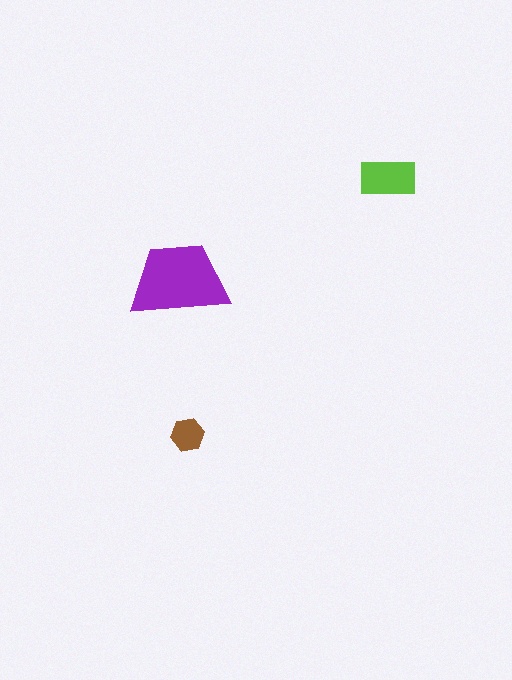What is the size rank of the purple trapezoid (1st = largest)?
1st.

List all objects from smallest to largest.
The brown hexagon, the lime rectangle, the purple trapezoid.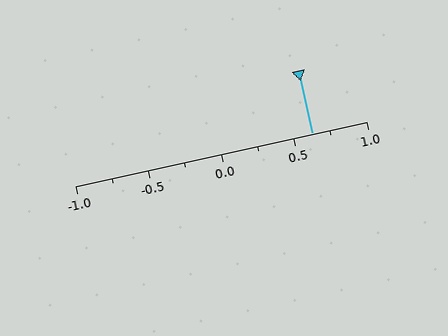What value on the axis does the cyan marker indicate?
The marker indicates approximately 0.62.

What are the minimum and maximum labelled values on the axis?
The axis runs from -1.0 to 1.0.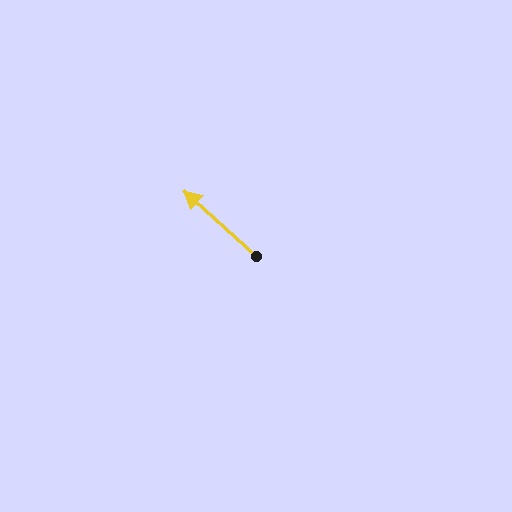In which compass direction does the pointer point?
Northwest.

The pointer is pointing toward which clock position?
Roughly 10 o'clock.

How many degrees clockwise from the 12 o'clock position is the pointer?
Approximately 312 degrees.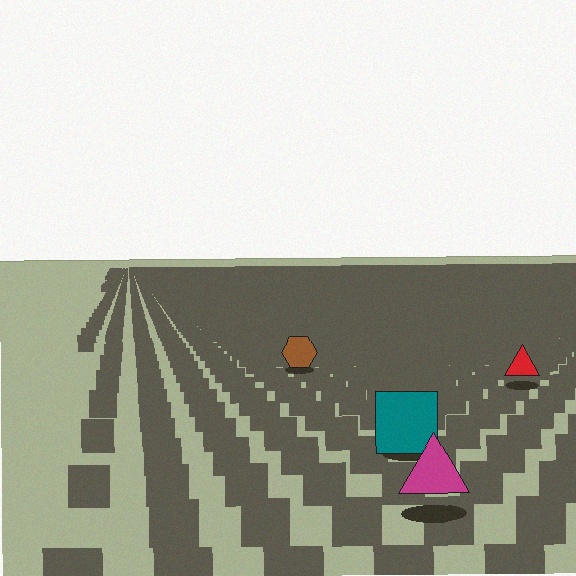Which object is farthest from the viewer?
The brown hexagon is farthest from the viewer. It appears smaller and the ground texture around it is denser.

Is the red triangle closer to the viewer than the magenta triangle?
No. The magenta triangle is closer — you can tell from the texture gradient: the ground texture is coarser near it.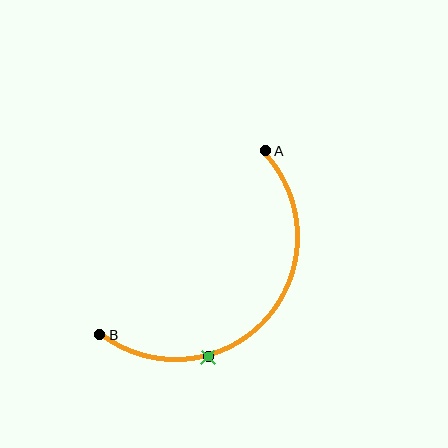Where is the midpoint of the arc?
The arc midpoint is the point on the curve farthest from the straight line joining A and B. It sits below and to the right of that line.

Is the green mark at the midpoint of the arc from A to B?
No. The green mark lies on the arc but is closer to endpoint B. The arc midpoint would be at the point on the curve equidistant along the arc from both A and B.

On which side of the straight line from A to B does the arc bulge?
The arc bulges below and to the right of the straight line connecting A and B.